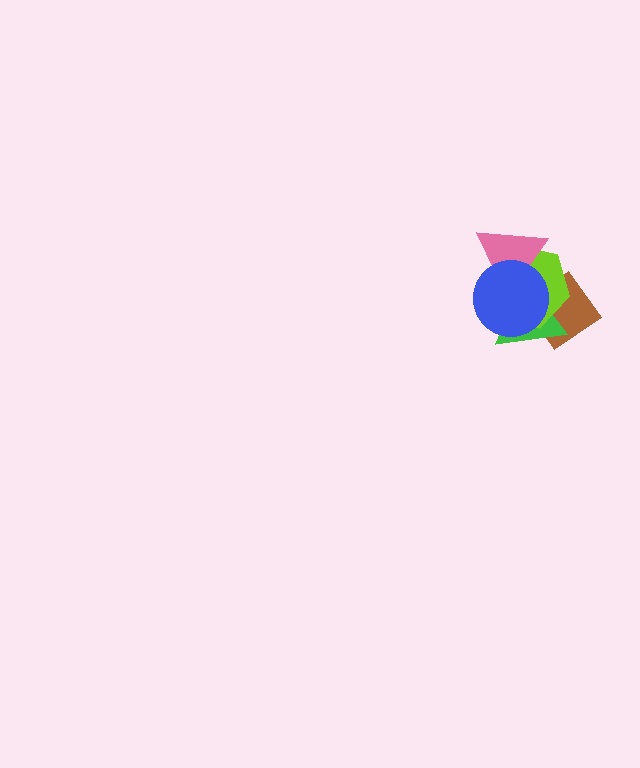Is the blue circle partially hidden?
No, no other shape covers it.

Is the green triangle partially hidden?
Yes, it is partially covered by another shape.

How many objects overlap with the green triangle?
4 objects overlap with the green triangle.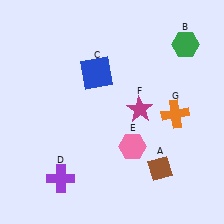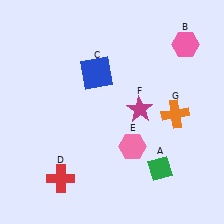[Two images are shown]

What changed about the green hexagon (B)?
In Image 1, B is green. In Image 2, it changed to pink.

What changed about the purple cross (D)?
In Image 1, D is purple. In Image 2, it changed to red.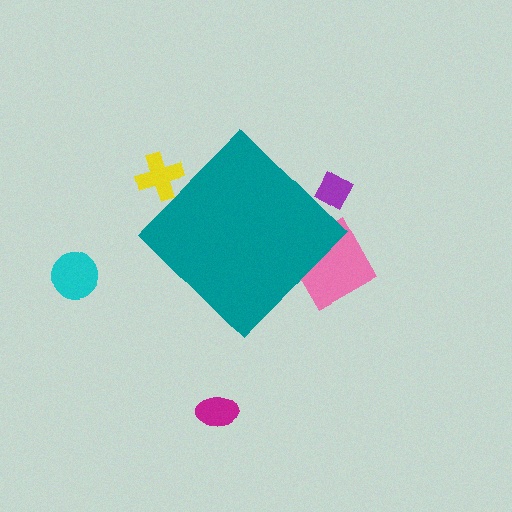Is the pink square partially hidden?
Yes, the pink square is partially hidden behind the teal diamond.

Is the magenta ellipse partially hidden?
No, the magenta ellipse is fully visible.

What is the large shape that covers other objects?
A teal diamond.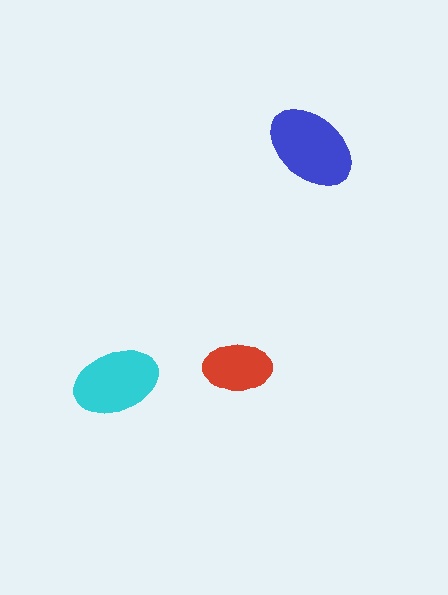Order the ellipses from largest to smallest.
the blue one, the cyan one, the red one.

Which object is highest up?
The blue ellipse is topmost.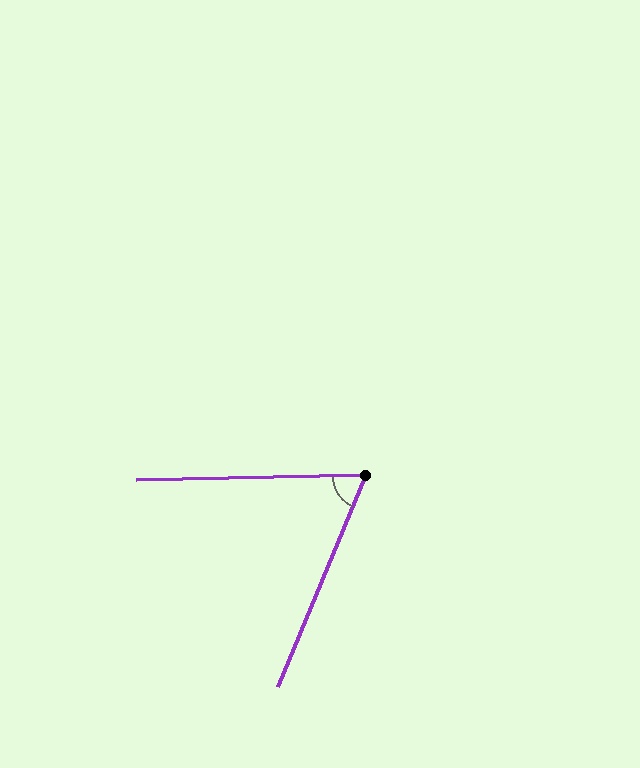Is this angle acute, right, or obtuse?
It is acute.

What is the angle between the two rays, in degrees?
Approximately 66 degrees.